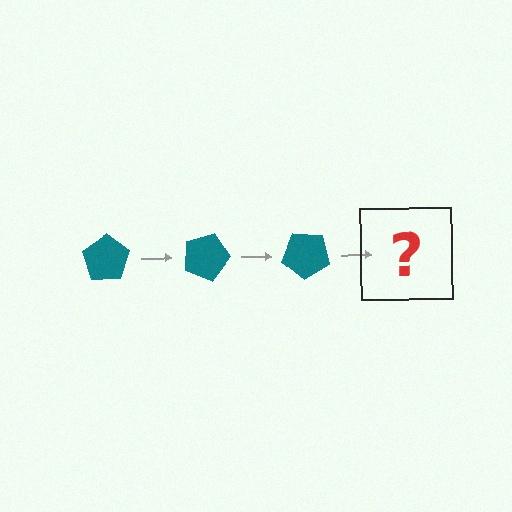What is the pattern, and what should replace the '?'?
The pattern is that the pentagon rotates 20 degrees each step. The '?' should be a teal pentagon rotated 60 degrees.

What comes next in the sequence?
The next element should be a teal pentagon rotated 60 degrees.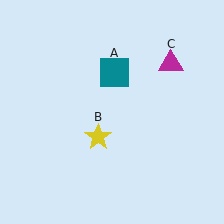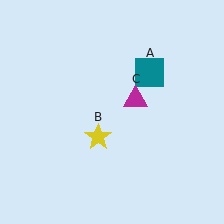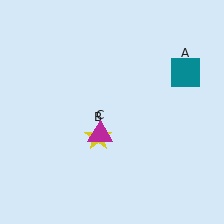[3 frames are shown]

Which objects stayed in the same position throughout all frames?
Yellow star (object B) remained stationary.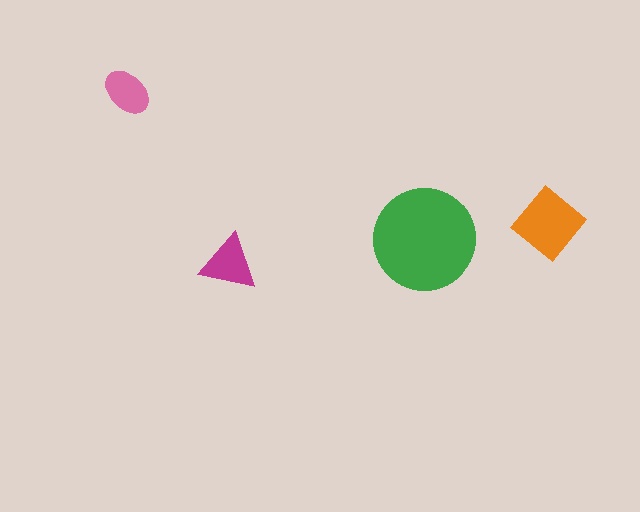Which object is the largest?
The green circle.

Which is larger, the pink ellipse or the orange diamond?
The orange diamond.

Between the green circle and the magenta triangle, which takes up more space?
The green circle.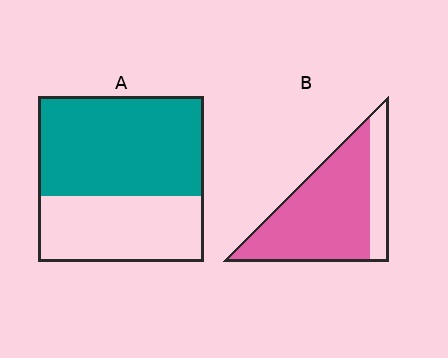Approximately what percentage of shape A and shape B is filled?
A is approximately 60% and B is approximately 80%.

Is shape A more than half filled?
Yes.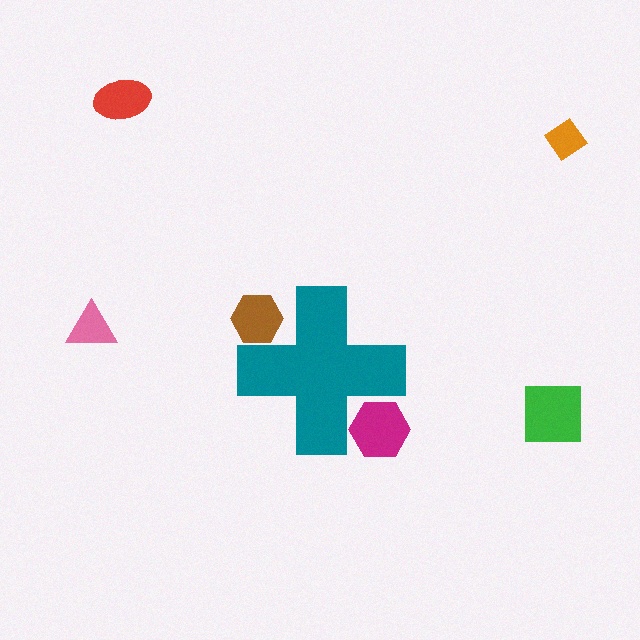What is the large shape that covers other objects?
A teal cross.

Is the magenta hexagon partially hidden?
Yes, the magenta hexagon is partially hidden behind the teal cross.